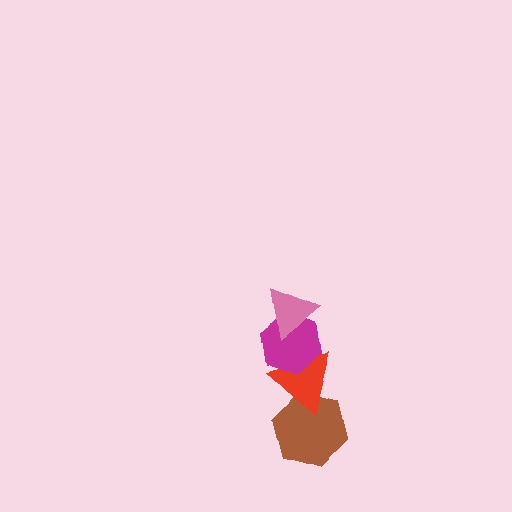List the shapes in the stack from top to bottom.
From top to bottom: the pink triangle, the magenta hexagon, the red triangle, the brown hexagon.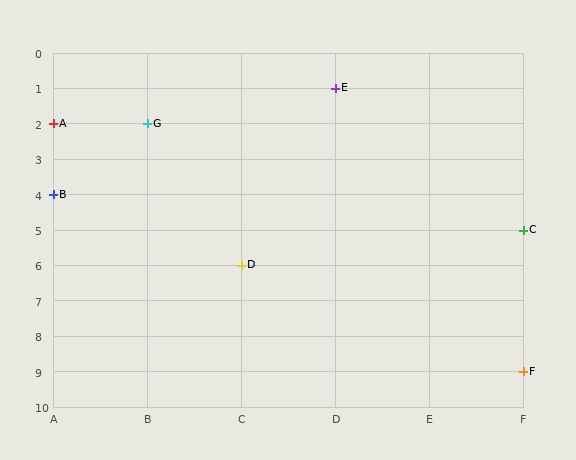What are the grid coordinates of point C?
Point C is at grid coordinates (F, 5).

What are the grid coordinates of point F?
Point F is at grid coordinates (F, 9).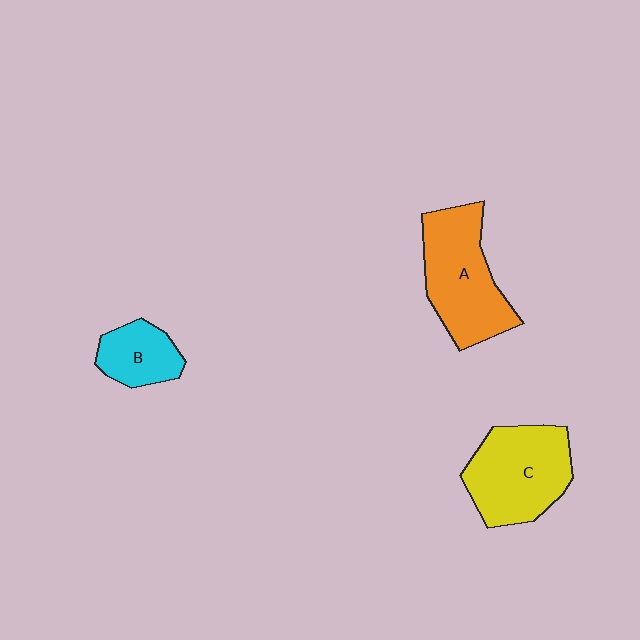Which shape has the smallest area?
Shape B (cyan).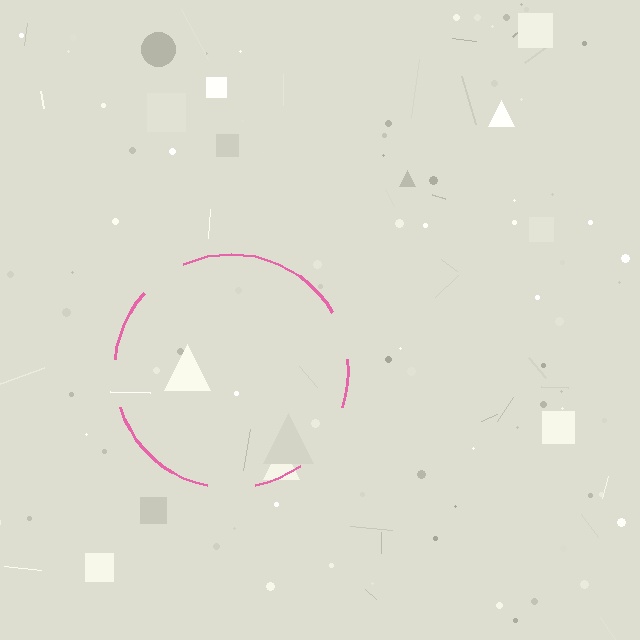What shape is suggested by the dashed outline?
The dashed outline suggests a circle.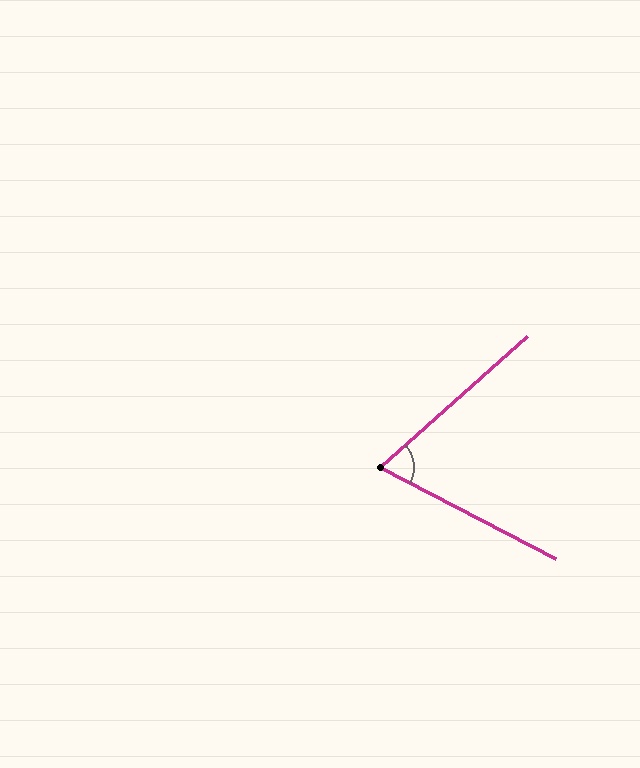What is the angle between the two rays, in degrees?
Approximately 69 degrees.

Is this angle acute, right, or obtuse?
It is acute.